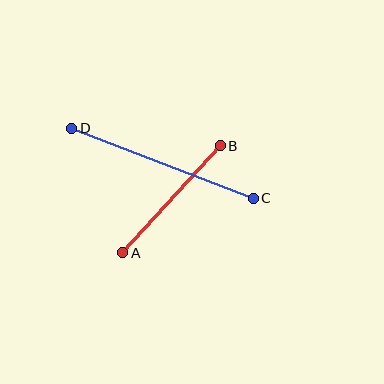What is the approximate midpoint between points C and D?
The midpoint is at approximately (162, 163) pixels.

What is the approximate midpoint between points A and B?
The midpoint is at approximately (171, 199) pixels.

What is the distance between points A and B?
The distance is approximately 145 pixels.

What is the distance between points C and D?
The distance is approximately 194 pixels.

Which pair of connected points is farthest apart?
Points C and D are farthest apart.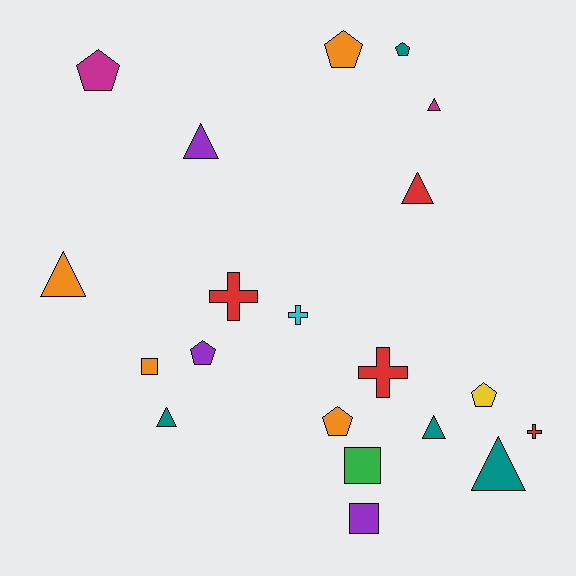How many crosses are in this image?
There are 4 crosses.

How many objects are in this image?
There are 20 objects.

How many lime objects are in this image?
There are no lime objects.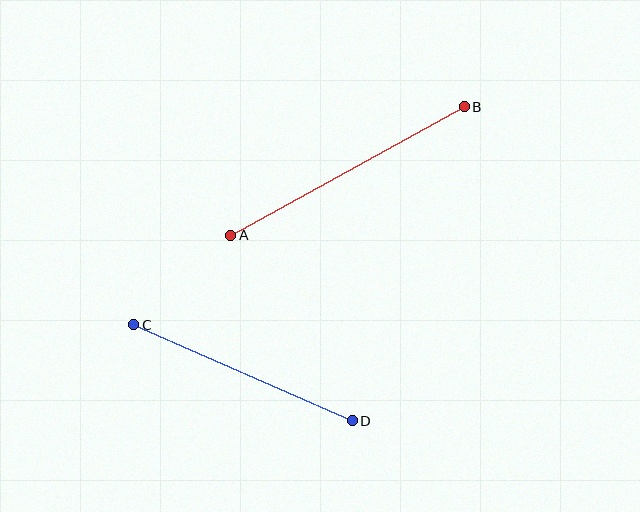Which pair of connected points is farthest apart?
Points A and B are farthest apart.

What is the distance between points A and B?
The distance is approximately 267 pixels.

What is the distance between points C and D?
The distance is approximately 238 pixels.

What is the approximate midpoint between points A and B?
The midpoint is at approximately (348, 171) pixels.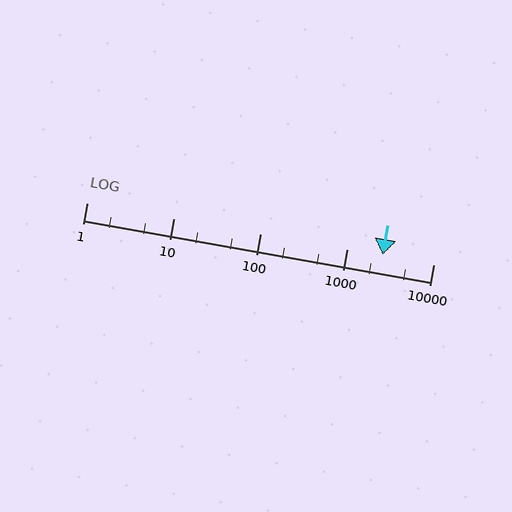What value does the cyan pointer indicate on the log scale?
The pointer indicates approximately 2600.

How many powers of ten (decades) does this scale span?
The scale spans 4 decades, from 1 to 10000.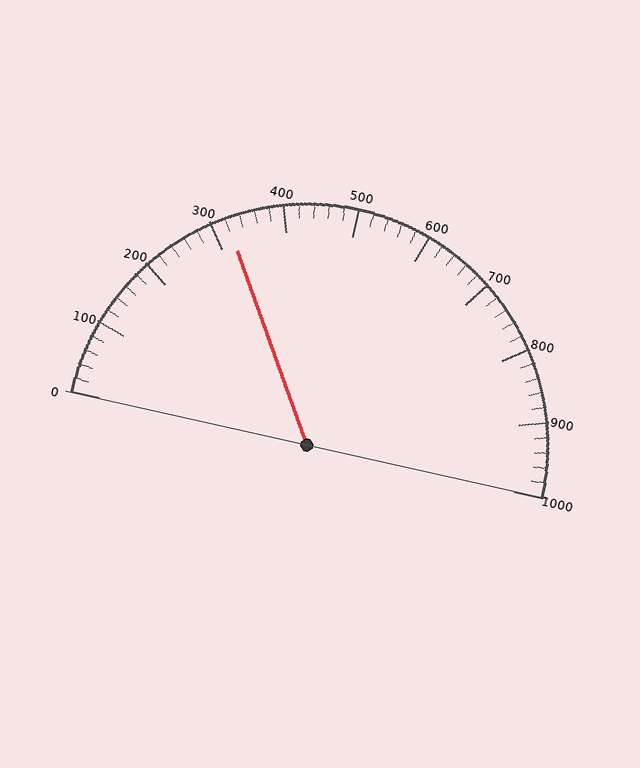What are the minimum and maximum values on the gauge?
The gauge ranges from 0 to 1000.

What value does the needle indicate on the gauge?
The needle indicates approximately 320.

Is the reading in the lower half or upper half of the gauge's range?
The reading is in the lower half of the range (0 to 1000).